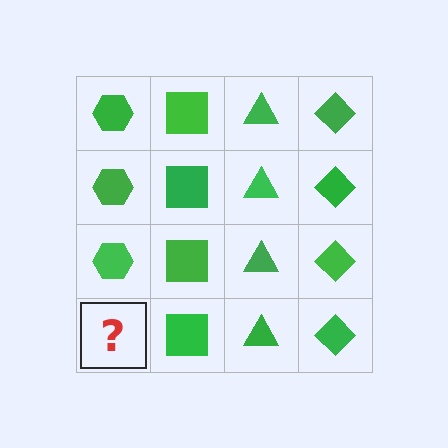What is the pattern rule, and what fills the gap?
The rule is that each column has a consistent shape. The gap should be filled with a green hexagon.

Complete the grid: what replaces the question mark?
The question mark should be replaced with a green hexagon.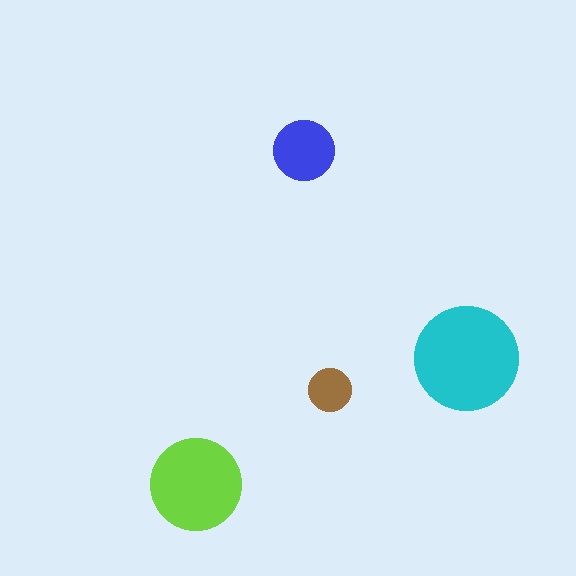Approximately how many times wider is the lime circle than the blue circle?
About 1.5 times wider.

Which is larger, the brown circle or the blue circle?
The blue one.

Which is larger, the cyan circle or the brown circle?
The cyan one.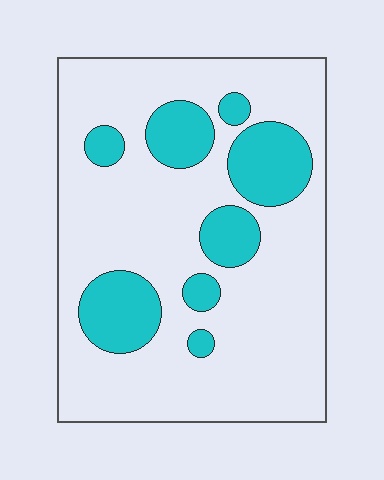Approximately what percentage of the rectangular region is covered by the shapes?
Approximately 20%.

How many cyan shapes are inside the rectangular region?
8.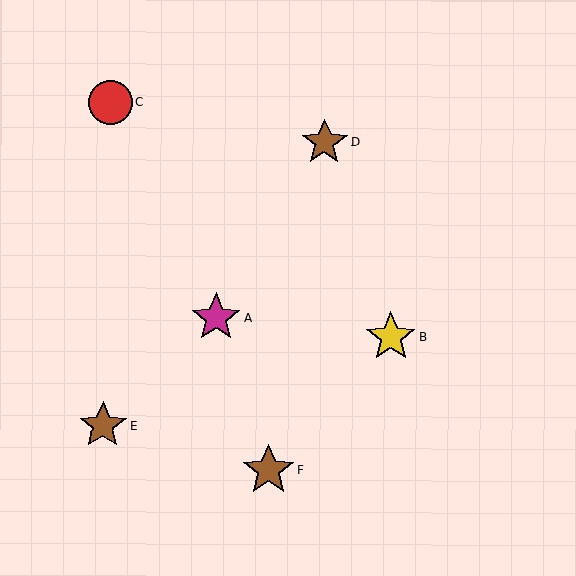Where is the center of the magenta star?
The center of the magenta star is at (216, 317).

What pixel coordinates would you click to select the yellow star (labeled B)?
Click at (391, 337) to select the yellow star B.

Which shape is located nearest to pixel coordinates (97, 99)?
The red circle (labeled C) at (110, 102) is nearest to that location.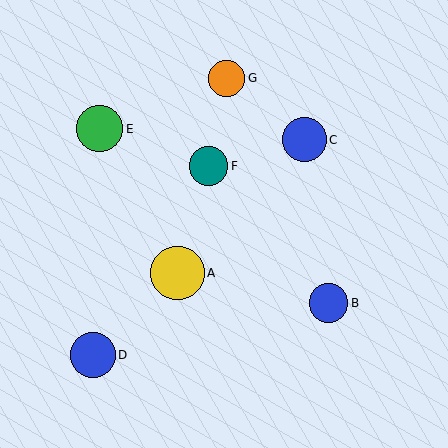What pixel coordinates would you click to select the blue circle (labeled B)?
Click at (329, 303) to select the blue circle B.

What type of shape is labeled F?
Shape F is a teal circle.